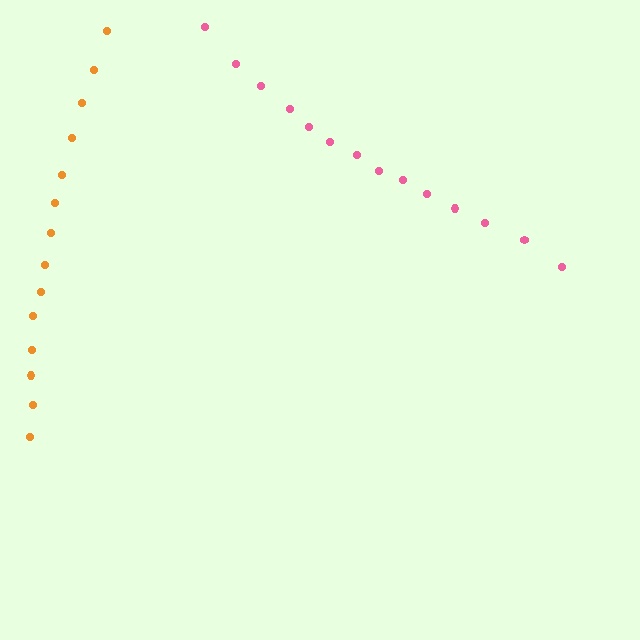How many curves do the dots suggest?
There are 2 distinct paths.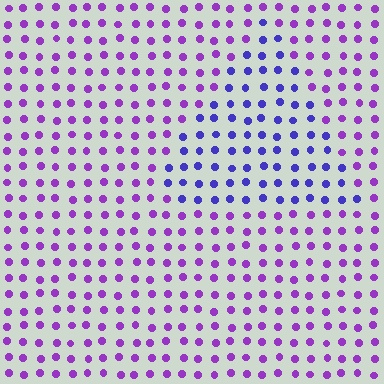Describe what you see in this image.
The image is filled with small purple elements in a uniform arrangement. A triangle-shaped region is visible where the elements are tinted to a slightly different hue, forming a subtle color boundary.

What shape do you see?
I see a triangle.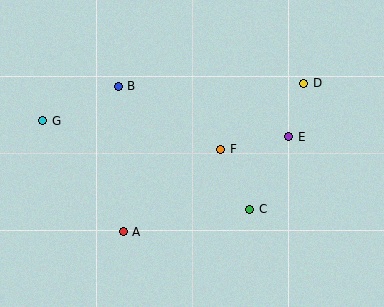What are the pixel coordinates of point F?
Point F is at (221, 149).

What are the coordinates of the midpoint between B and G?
The midpoint between B and G is at (81, 104).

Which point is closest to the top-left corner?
Point G is closest to the top-left corner.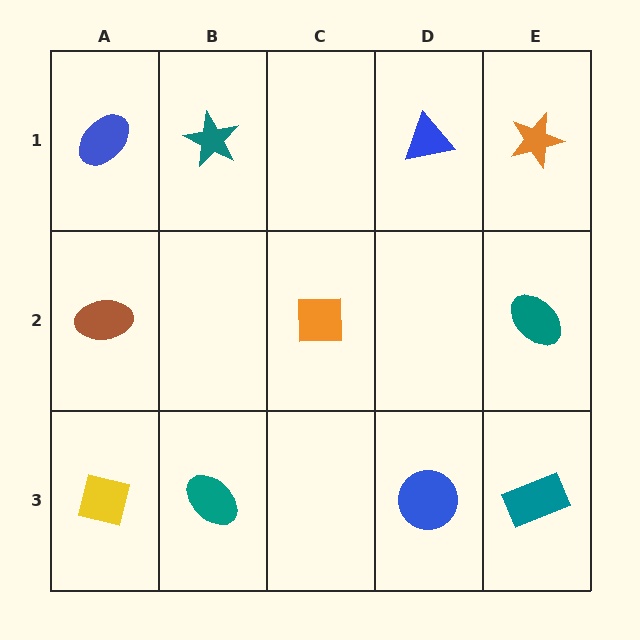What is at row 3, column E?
A teal rectangle.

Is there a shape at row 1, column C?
No, that cell is empty.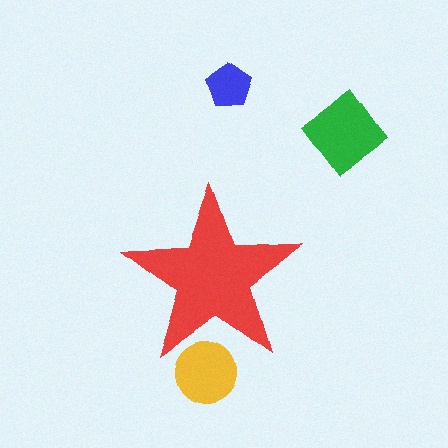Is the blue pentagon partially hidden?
No, the blue pentagon is fully visible.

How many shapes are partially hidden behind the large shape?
1 shape is partially hidden.